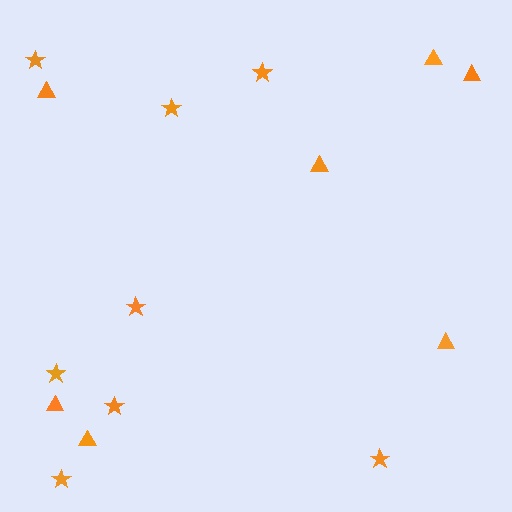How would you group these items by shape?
There are 2 groups: one group of triangles (7) and one group of stars (8).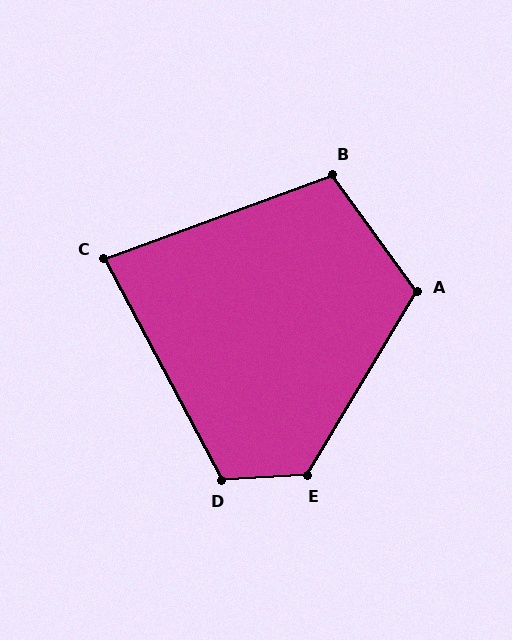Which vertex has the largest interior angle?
E, at approximately 124 degrees.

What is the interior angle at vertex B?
Approximately 106 degrees (obtuse).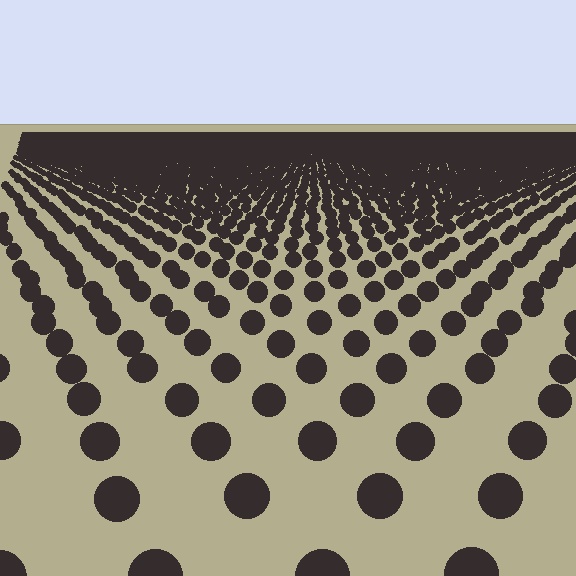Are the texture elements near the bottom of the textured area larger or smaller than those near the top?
Larger. Near the bottom, elements are closer to the viewer and appear at a bigger on-screen size.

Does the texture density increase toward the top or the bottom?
Density increases toward the top.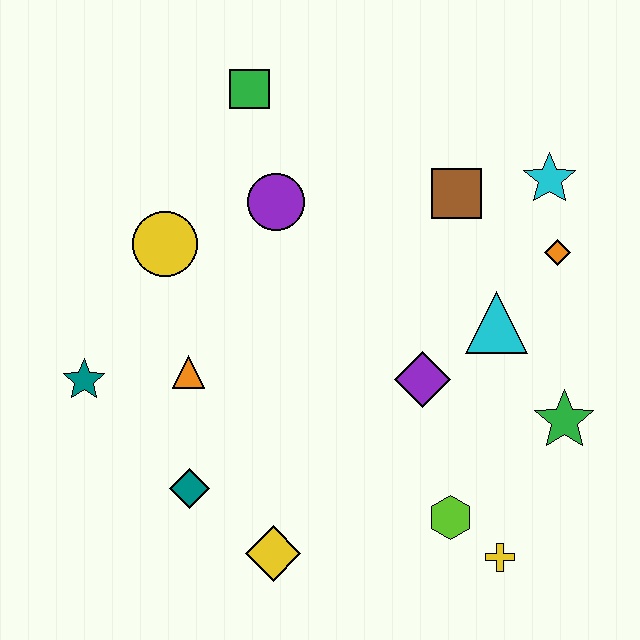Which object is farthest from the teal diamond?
The cyan star is farthest from the teal diamond.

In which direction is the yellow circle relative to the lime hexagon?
The yellow circle is to the left of the lime hexagon.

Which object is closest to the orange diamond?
The cyan star is closest to the orange diamond.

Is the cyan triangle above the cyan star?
No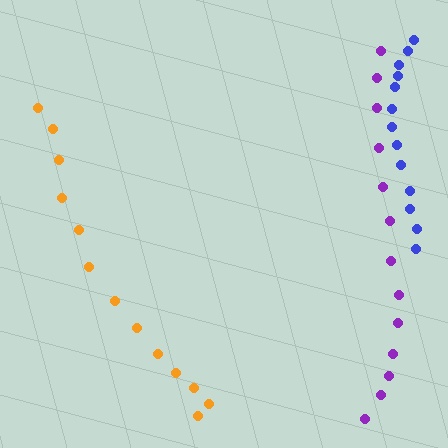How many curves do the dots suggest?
There are 3 distinct paths.